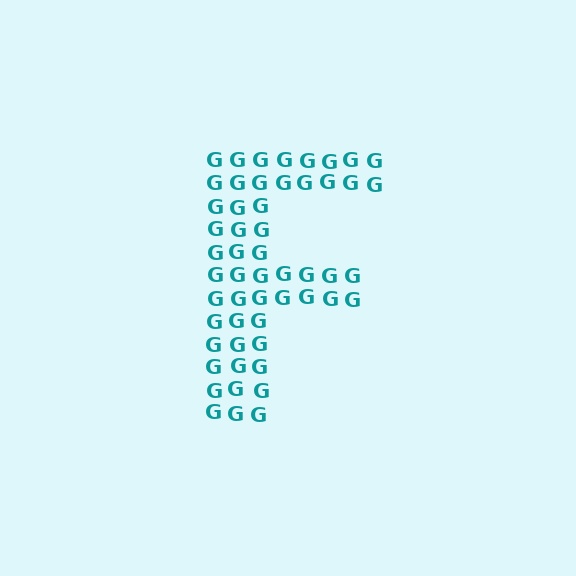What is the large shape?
The large shape is the letter F.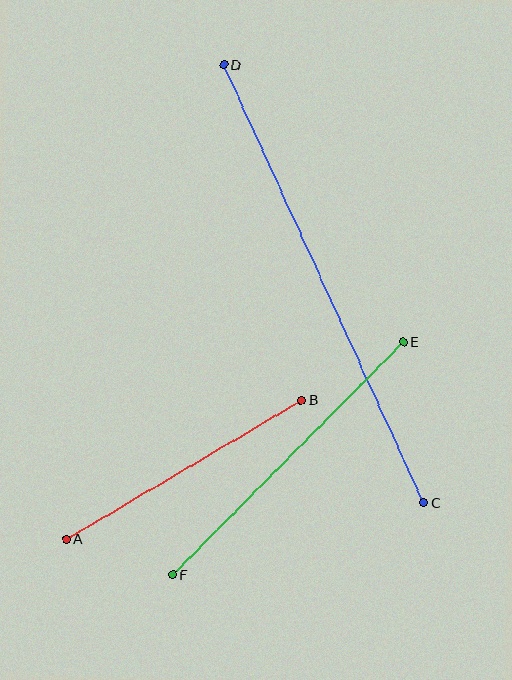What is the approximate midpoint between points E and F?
The midpoint is at approximately (288, 458) pixels.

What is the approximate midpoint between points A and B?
The midpoint is at approximately (184, 470) pixels.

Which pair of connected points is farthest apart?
Points C and D are farthest apart.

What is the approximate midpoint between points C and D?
The midpoint is at approximately (324, 284) pixels.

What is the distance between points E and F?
The distance is approximately 328 pixels.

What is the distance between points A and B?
The distance is approximately 273 pixels.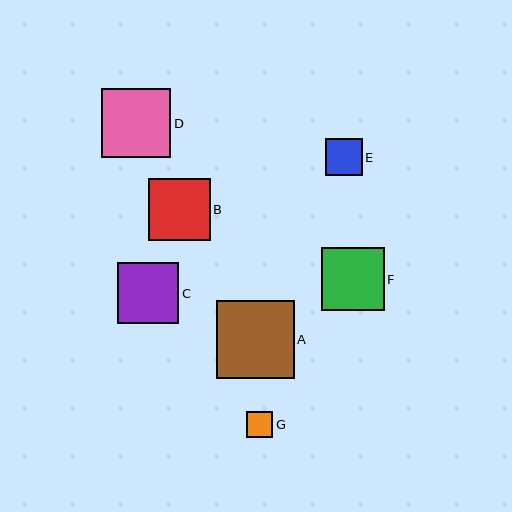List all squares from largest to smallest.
From largest to smallest: A, D, F, B, C, E, G.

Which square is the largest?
Square A is the largest with a size of approximately 78 pixels.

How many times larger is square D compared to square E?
Square D is approximately 1.9 times the size of square E.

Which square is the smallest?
Square G is the smallest with a size of approximately 26 pixels.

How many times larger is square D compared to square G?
Square D is approximately 2.7 times the size of square G.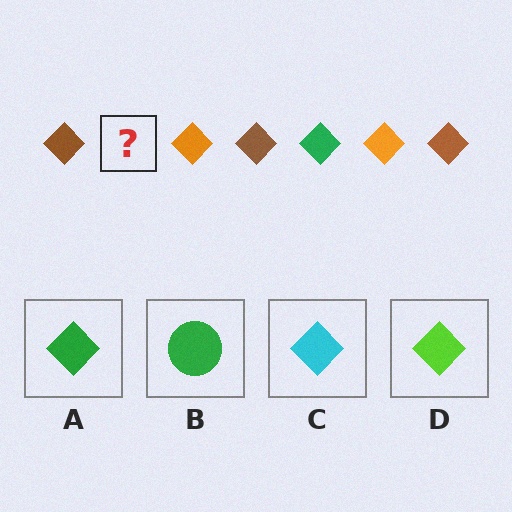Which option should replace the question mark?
Option A.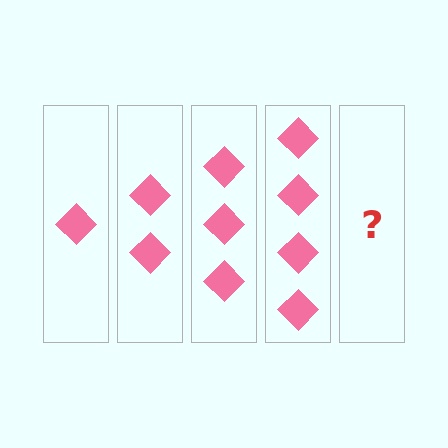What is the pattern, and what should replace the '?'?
The pattern is that each step adds one more diamond. The '?' should be 5 diamonds.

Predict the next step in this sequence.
The next step is 5 diamonds.